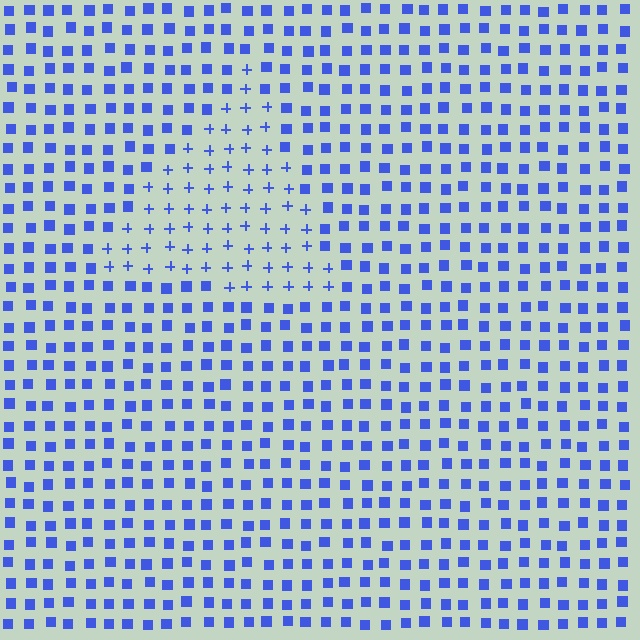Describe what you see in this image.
The image is filled with small blue elements arranged in a uniform grid. A triangle-shaped region contains plus signs, while the surrounding area contains squares. The boundary is defined purely by the change in element shape.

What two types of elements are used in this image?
The image uses plus signs inside the triangle region and squares outside it.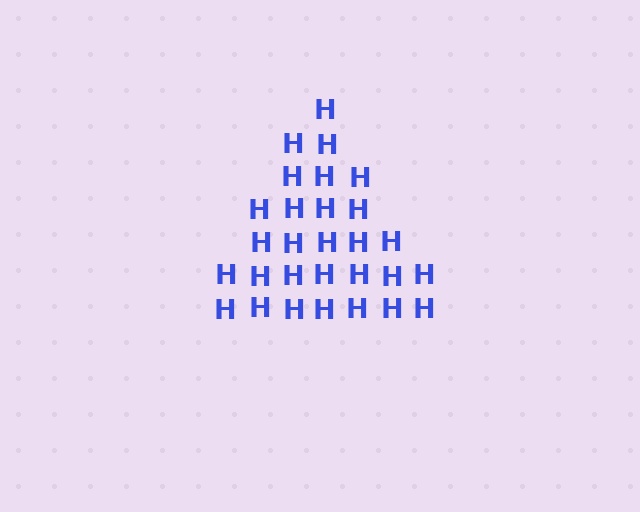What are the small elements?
The small elements are letter H's.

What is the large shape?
The large shape is a triangle.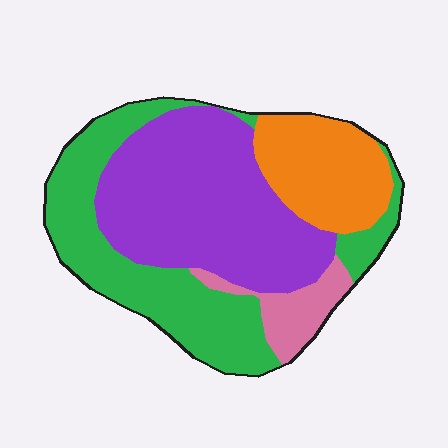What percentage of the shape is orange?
Orange covers around 20% of the shape.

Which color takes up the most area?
Purple, at roughly 40%.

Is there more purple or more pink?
Purple.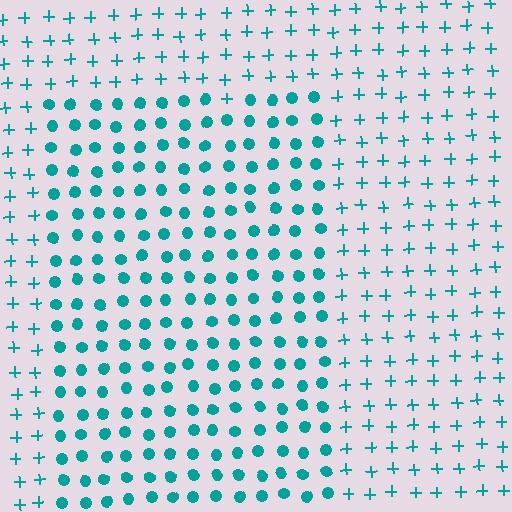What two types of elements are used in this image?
The image uses circles inside the rectangle region and plus signs outside it.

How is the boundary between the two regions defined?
The boundary is defined by a change in element shape: circles inside vs. plus signs outside. All elements share the same color and spacing.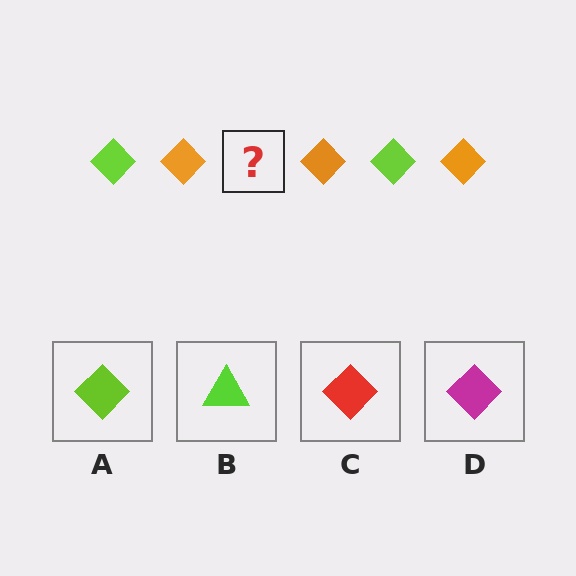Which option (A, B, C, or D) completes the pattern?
A.